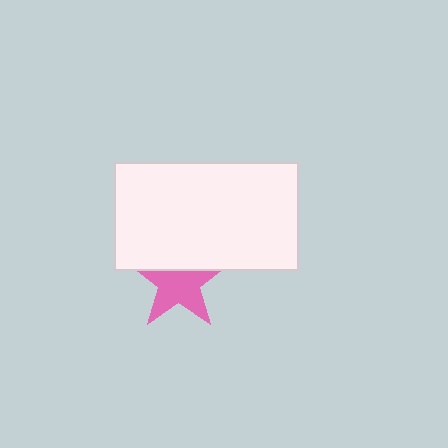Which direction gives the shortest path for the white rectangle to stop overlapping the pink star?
Moving up gives the shortest separation.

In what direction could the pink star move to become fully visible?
The pink star could move down. That would shift it out from behind the white rectangle entirely.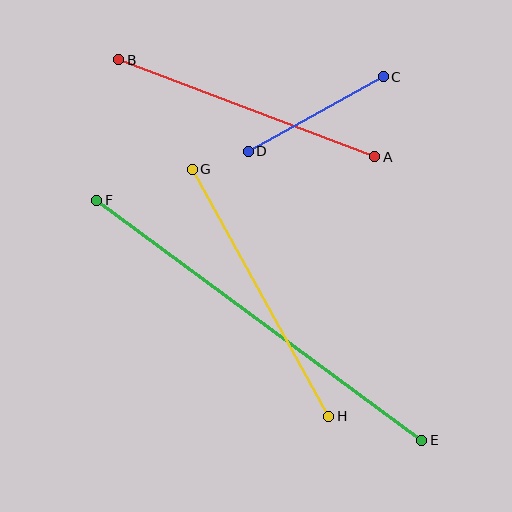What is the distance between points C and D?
The distance is approximately 154 pixels.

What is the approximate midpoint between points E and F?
The midpoint is at approximately (259, 320) pixels.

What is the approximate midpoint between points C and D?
The midpoint is at approximately (316, 114) pixels.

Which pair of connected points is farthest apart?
Points E and F are farthest apart.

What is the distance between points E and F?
The distance is approximately 404 pixels.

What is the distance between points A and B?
The distance is approximately 274 pixels.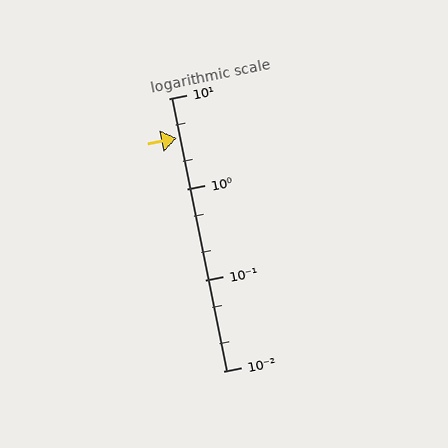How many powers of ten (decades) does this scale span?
The scale spans 3 decades, from 0.01 to 10.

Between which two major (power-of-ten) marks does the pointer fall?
The pointer is between 1 and 10.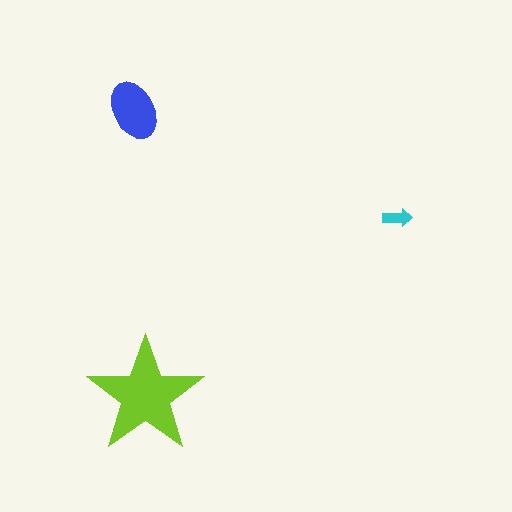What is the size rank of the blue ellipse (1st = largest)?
2nd.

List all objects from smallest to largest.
The cyan arrow, the blue ellipse, the lime star.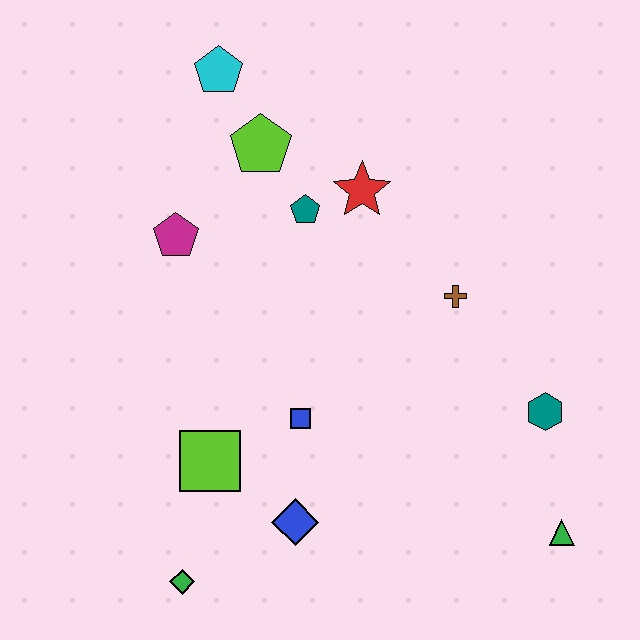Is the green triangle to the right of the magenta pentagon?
Yes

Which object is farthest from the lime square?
The cyan pentagon is farthest from the lime square.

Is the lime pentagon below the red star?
No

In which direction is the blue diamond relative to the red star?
The blue diamond is below the red star.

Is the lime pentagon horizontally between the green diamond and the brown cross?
Yes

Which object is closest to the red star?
The teal pentagon is closest to the red star.